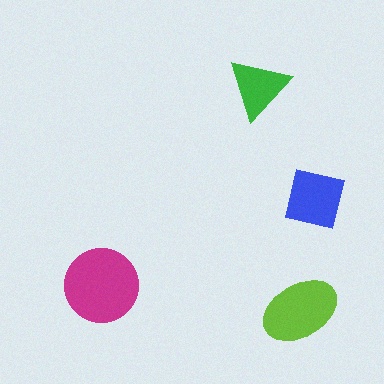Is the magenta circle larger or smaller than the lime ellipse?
Larger.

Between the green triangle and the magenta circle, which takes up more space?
The magenta circle.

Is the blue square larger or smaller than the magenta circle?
Smaller.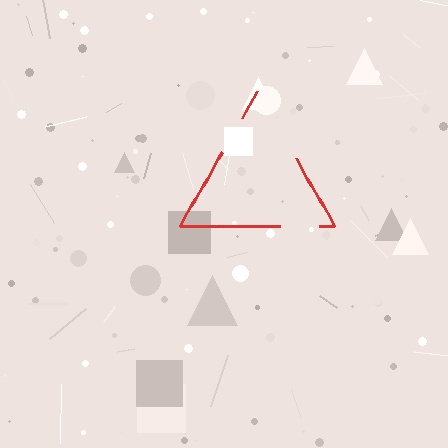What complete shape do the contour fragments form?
The contour fragments form a triangle.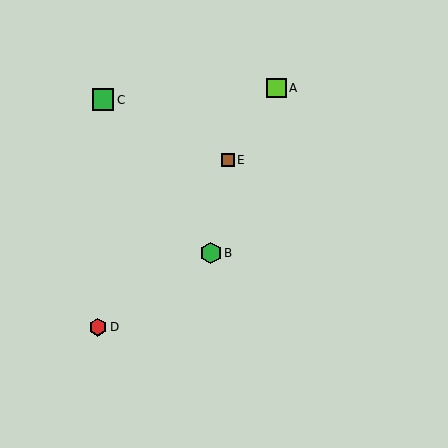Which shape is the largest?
The green square (labeled C) is the largest.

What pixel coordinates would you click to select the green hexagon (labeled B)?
Click at (211, 253) to select the green hexagon B.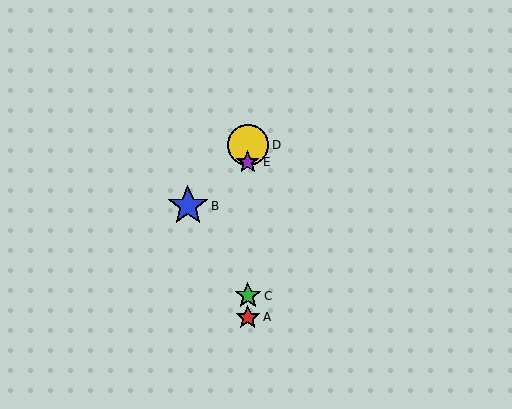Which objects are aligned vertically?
Objects A, C, D, E are aligned vertically.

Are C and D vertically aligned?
Yes, both are at x≈248.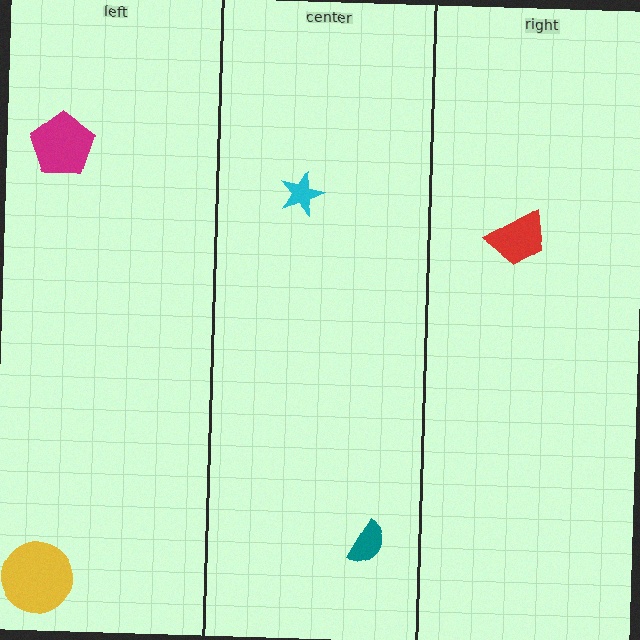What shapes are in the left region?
The magenta pentagon, the yellow circle.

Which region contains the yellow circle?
The left region.